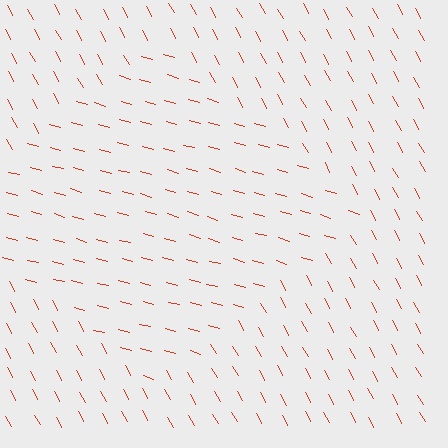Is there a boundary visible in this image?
Yes, there is a texture boundary formed by a change in line orientation.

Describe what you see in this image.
The image is filled with small red line segments. A diamond region in the image has lines oriented differently from the surrounding lines, creating a visible texture boundary.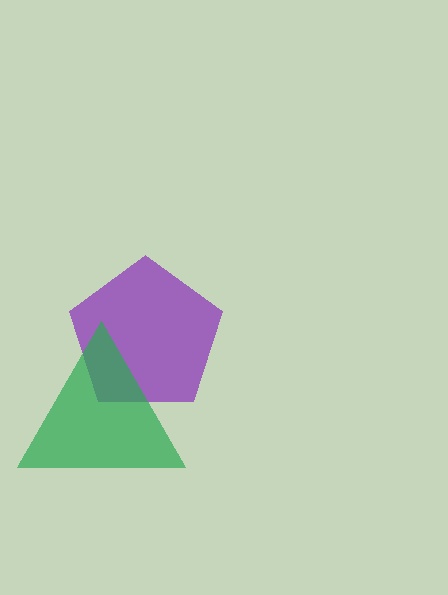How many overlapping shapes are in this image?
There are 2 overlapping shapes in the image.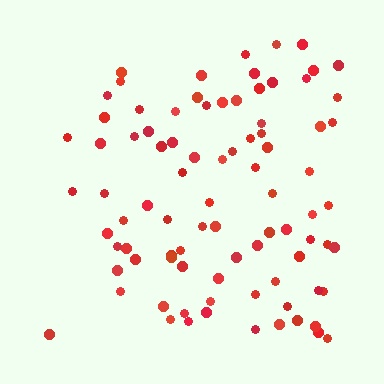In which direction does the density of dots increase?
From left to right, with the right side densest.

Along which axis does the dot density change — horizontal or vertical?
Horizontal.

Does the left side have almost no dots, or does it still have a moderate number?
Still a moderate number, just noticeably fewer than the right.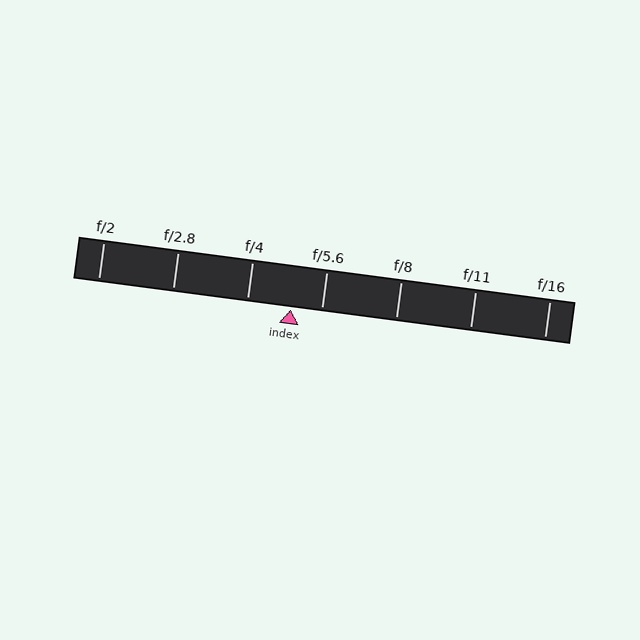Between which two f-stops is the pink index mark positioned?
The index mark is between f/4 and f/5.6.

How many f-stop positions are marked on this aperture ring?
There are 7 f-stop positions marked.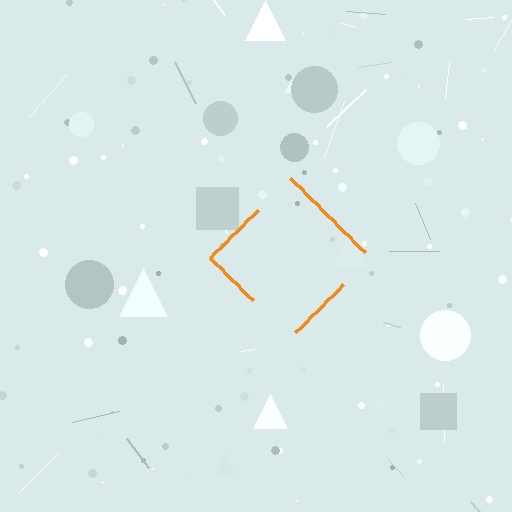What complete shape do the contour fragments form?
The contour fragments form a diamond.